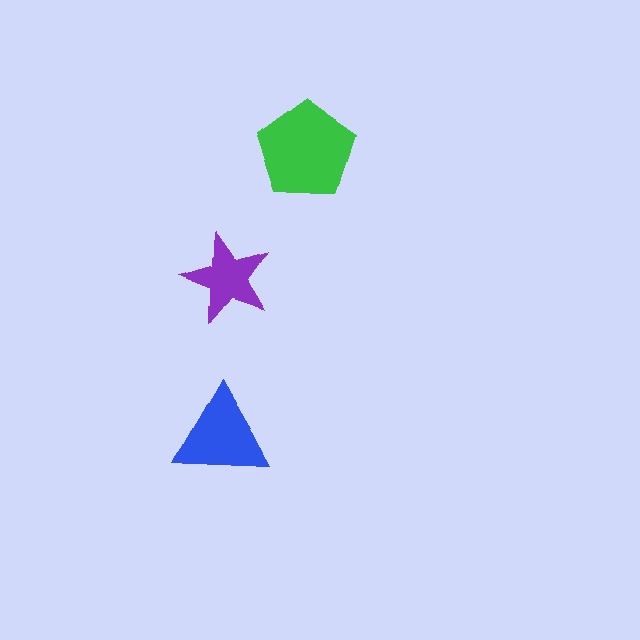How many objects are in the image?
There are 3 objects in the image.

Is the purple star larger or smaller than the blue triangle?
Smaller.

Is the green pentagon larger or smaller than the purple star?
Larger.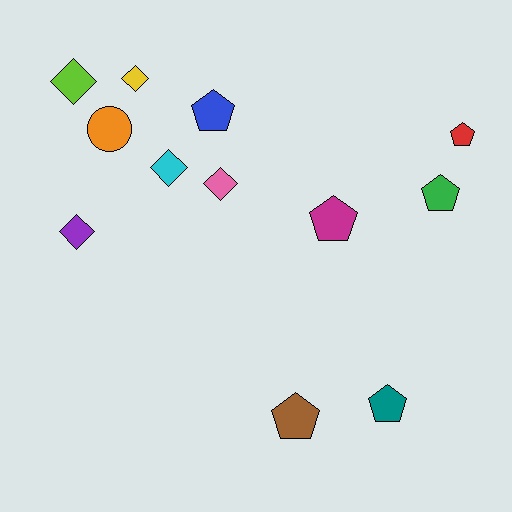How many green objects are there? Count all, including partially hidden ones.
There is 1 green object.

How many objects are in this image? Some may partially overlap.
There are 12 objects.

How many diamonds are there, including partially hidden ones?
There are 5 diamonds.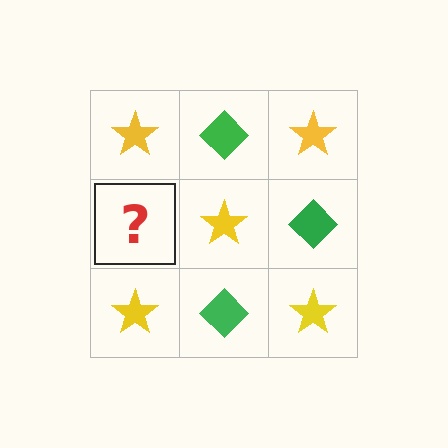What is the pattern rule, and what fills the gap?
The rule is that it alternates yellow star and green diamond in a checkerboard pattern. The gap should be filled with a green diamond.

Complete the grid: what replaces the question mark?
The question mark should be replaced with a green diamond.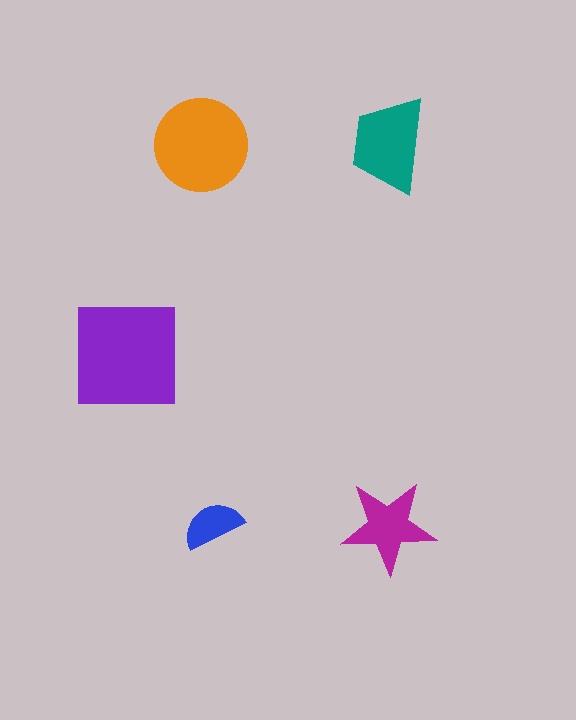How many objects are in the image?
There are 5 objects in the image.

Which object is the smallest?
The blue semicircle.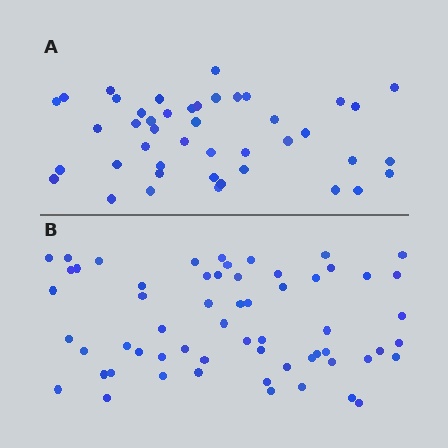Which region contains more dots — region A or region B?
Region B (the bottom region) has more dots.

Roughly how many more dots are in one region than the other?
Region B has approximately 15 more dots than region A.